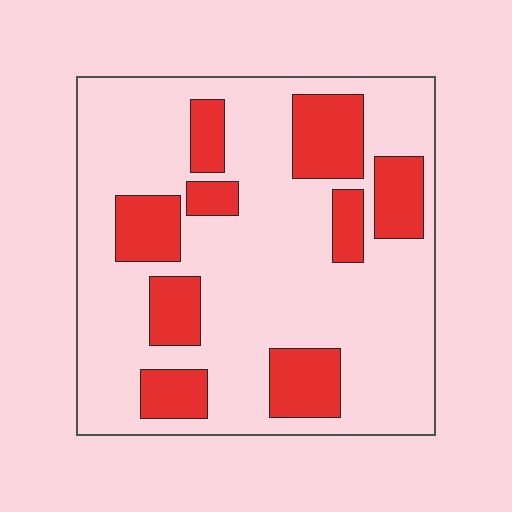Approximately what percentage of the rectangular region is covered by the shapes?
Approximately 25%.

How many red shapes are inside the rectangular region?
9.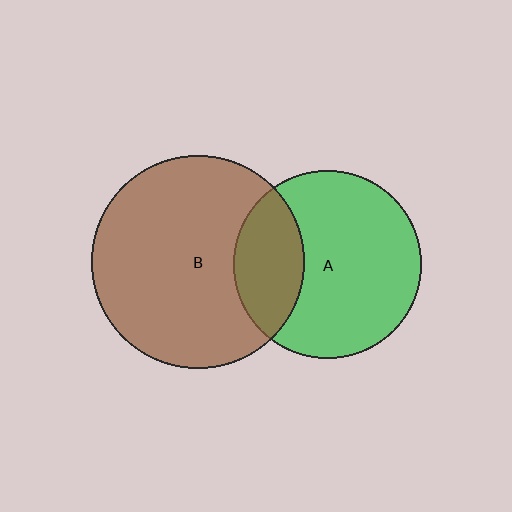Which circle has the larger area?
Circle B (brown).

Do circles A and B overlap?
Yes.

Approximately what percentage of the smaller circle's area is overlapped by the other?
Approximately 25%.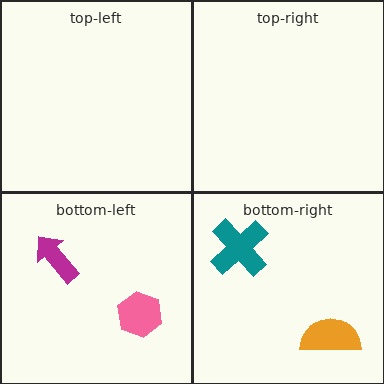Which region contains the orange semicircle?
The bottom-right region.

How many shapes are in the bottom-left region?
2.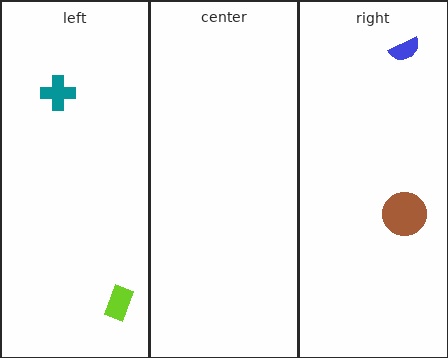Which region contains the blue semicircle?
The right region.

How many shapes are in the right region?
2.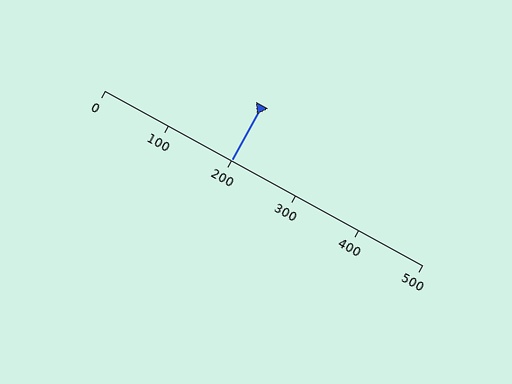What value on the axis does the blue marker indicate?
The marker indicates approximately 200.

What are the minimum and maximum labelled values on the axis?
The axis runs from 0 to 500.